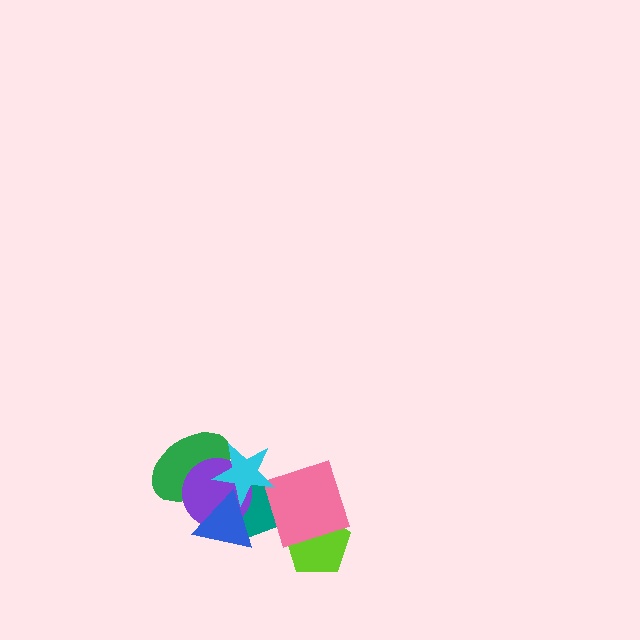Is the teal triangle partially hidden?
Yes, it is partially covered by another shape.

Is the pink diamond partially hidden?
Yes, it is partially covered by another shape.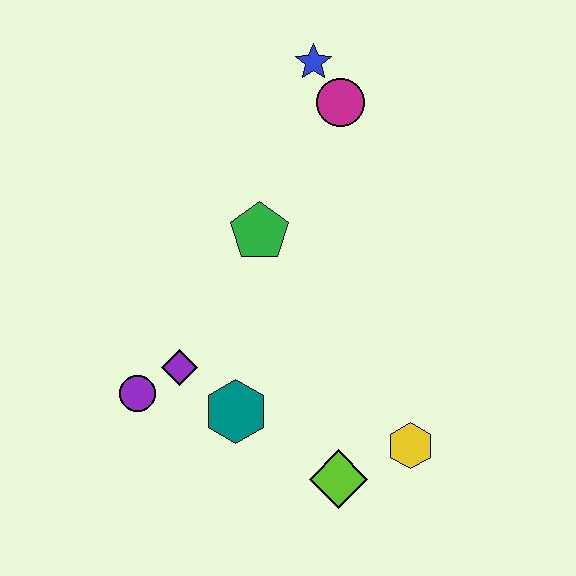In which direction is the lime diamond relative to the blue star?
The lime diamond is below the blue star.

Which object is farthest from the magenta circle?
The lime diamond is farthest from the magenta circle.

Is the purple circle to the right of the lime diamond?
No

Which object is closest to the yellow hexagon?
The lime diamond is closest to the yellow hexagon.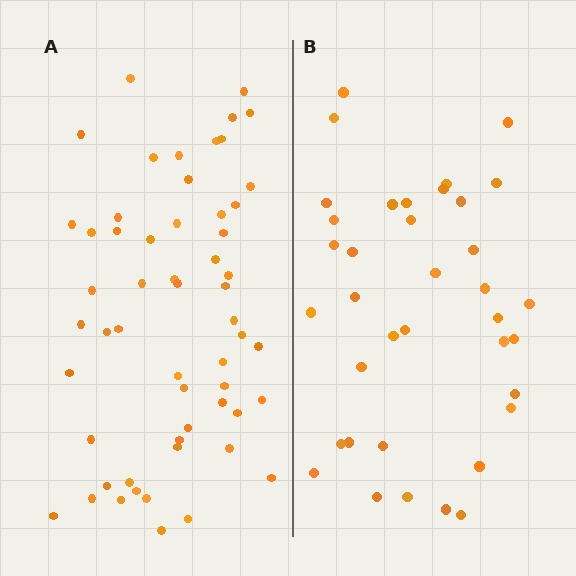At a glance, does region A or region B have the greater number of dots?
Region A (the left region) has more dots.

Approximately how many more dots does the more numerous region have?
Region A has approximately 20 more dots than region B.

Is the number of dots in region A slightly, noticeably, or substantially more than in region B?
Region A has substantially more. The ratio is roughly 1.5 to 1.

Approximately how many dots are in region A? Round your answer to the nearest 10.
About 60 dots. (The exact count is 56, which rounds to 60.)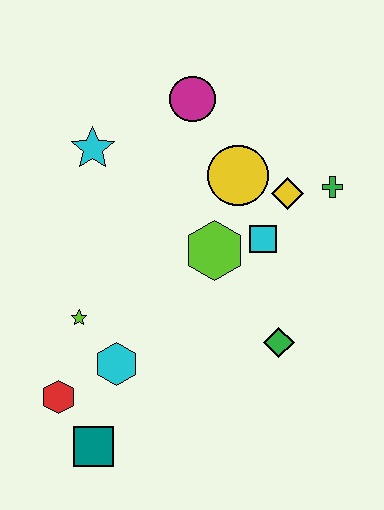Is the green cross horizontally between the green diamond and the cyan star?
No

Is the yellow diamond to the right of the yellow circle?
Yes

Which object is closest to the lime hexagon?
The cyan square is closest to the lime hexagon.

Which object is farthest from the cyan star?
The teal square is farthest from the cyan star.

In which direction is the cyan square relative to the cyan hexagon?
The cyan square is to the right of the cyan hexagon.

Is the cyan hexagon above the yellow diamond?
No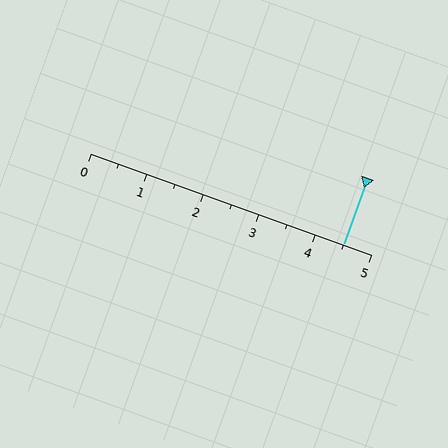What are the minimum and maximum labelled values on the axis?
The axis runs from 0 to 5.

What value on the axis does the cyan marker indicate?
The marker indicates approximately 4.5.